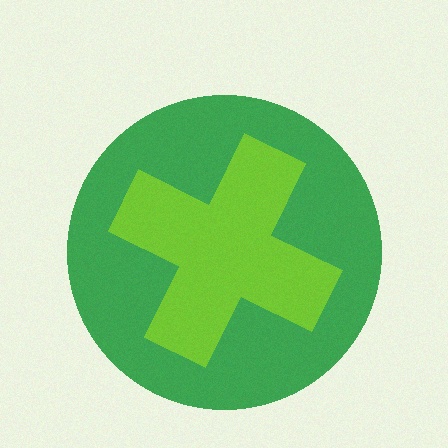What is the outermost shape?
The green circle.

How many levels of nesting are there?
2.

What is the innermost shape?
The lime cross.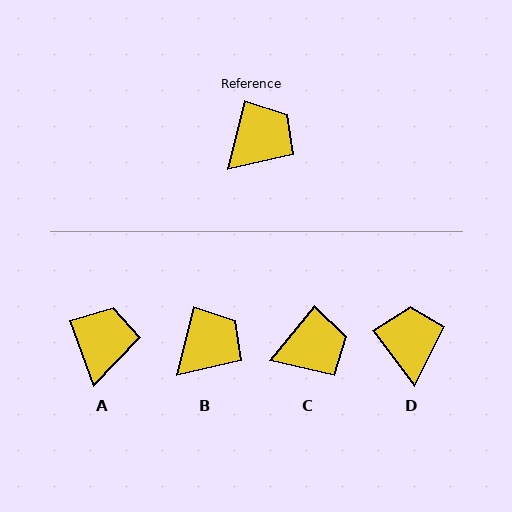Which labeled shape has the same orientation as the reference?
B.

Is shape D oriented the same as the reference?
No, it is off by about 51 degrees.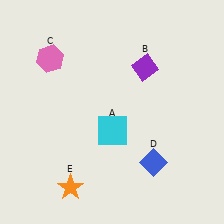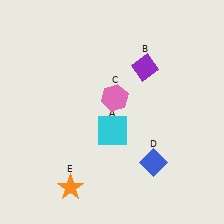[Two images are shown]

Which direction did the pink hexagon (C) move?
The pink hexagon (C) moved right.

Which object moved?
The pink hexagon (C) moved right.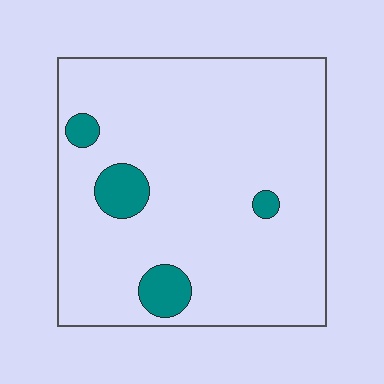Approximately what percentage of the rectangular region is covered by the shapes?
Approximately 10%.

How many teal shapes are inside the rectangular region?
4.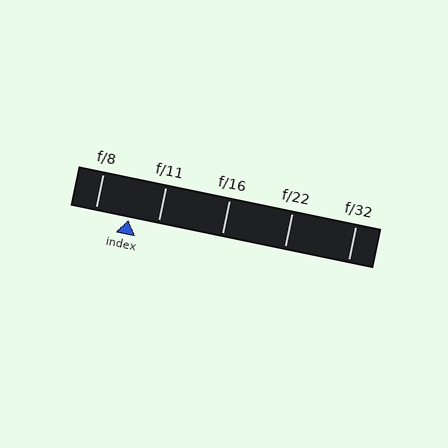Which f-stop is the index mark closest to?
The index mark is closest to f/11.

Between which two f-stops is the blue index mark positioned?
The index mark is between f/8 and f/11.